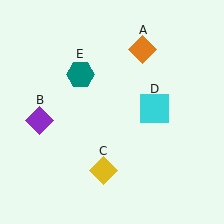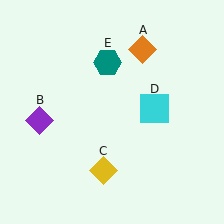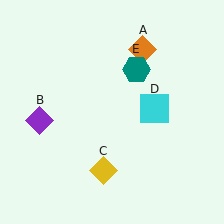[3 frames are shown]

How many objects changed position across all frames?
1 object changed position: teal hexagon (object E).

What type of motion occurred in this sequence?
The teal hexagon (object E) rotated clockwise around the center of the scene.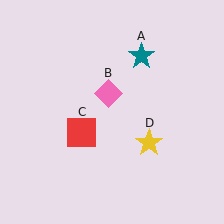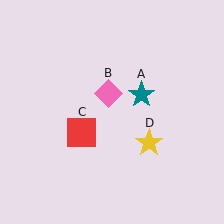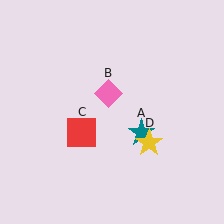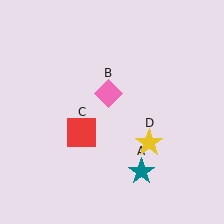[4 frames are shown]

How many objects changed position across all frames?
1 object changed position: teal star (object A).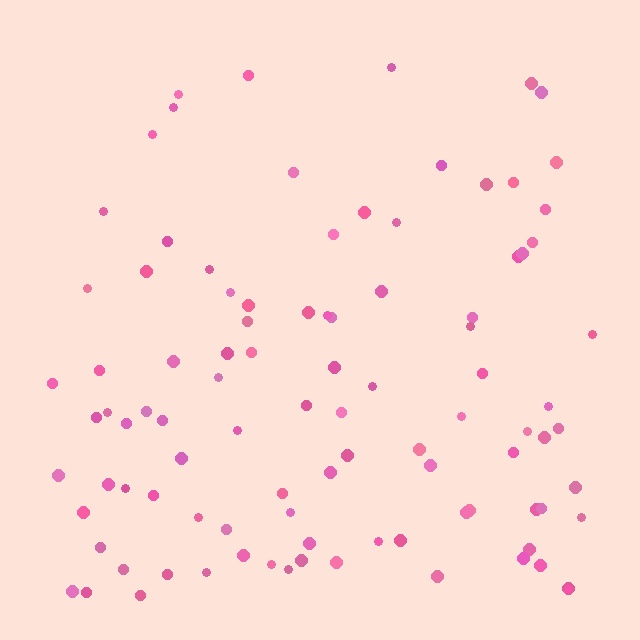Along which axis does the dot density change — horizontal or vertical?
Vertical.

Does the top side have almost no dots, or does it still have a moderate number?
Still a moderate number, just noticeably fewer than the bottom.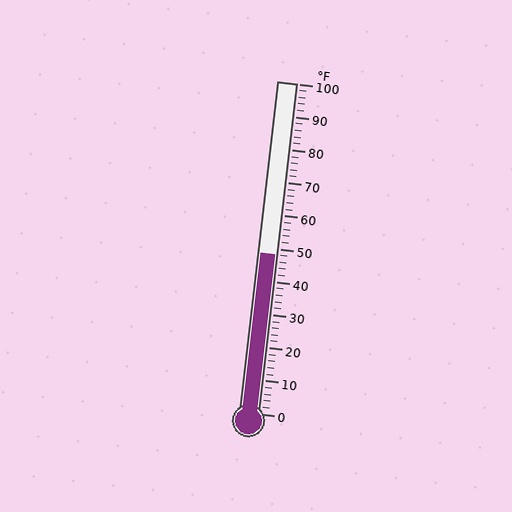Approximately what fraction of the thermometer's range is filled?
The thermometer is filled to approximately 50% of its range.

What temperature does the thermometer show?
The thermometer shows approximately 48°F.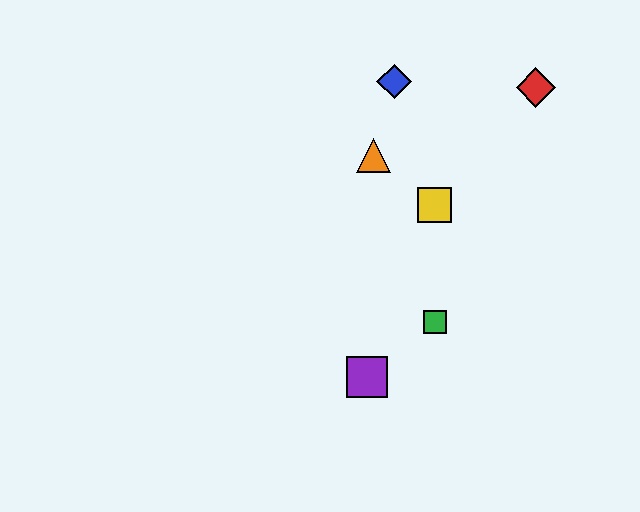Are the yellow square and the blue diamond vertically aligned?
No, the yellow square is at x≈435 and the blue diamond is at x≈394.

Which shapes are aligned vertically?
The green square, the yellow square are aligned vertically.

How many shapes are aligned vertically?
2 shapes (the green square, the yellow square) are aligned vertically.